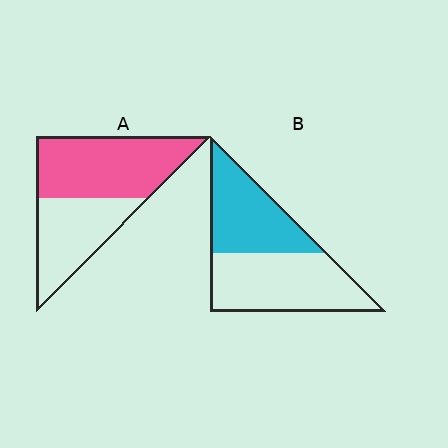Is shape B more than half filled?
No.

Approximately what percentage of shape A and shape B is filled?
A is approximately 60% and B is approximately 45%.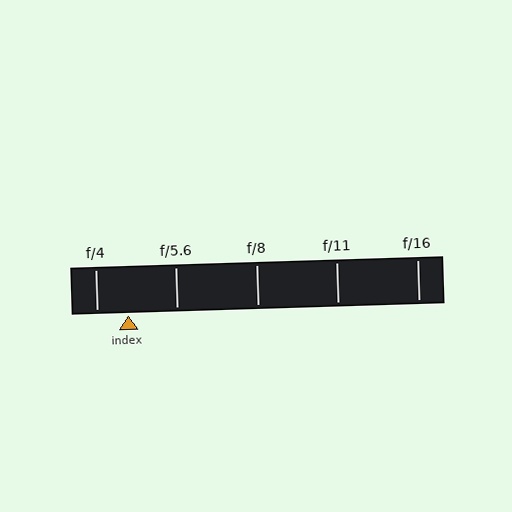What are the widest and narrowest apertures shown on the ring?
The widest aperture shown is f/4 and the narrowest is f/16.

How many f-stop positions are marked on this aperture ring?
There are 5 f-stop positions marked.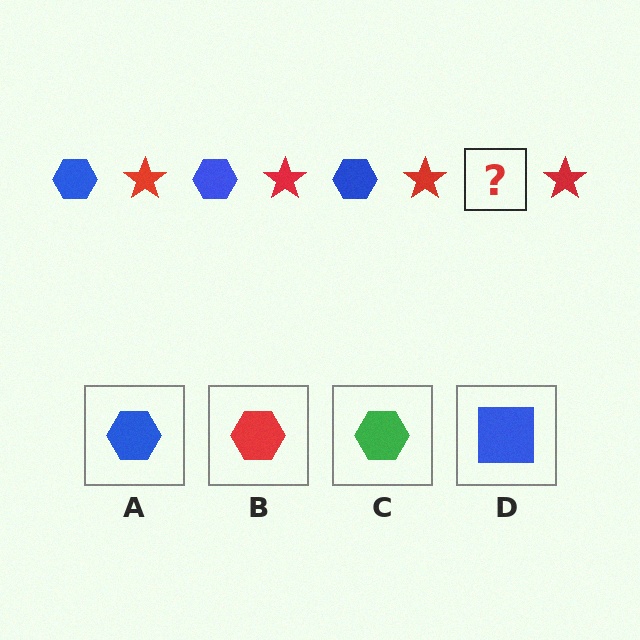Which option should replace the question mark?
Option A.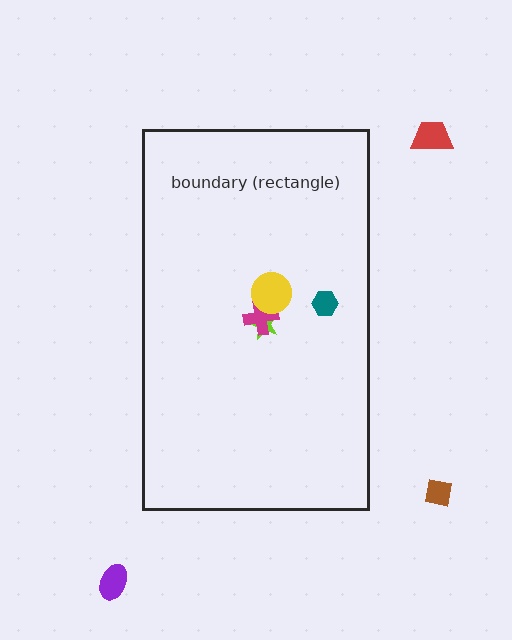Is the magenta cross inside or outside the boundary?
Inside.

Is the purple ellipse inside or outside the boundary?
Outside.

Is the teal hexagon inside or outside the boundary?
Inside.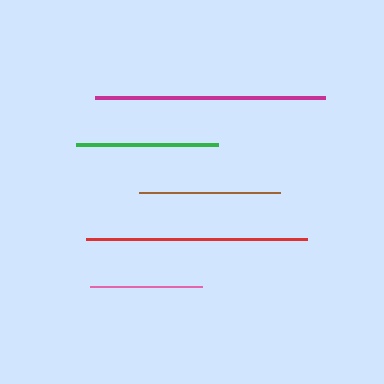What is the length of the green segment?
The green segment is approximately 141 pixels long.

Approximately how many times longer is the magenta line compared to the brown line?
The magenta line is approximately 1.6 times the length of the brown line.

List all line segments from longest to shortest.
From longest to shortest: magenta, red, green, brown, pink.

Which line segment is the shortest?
The pink line is the shortest at approximately 111 pixels.